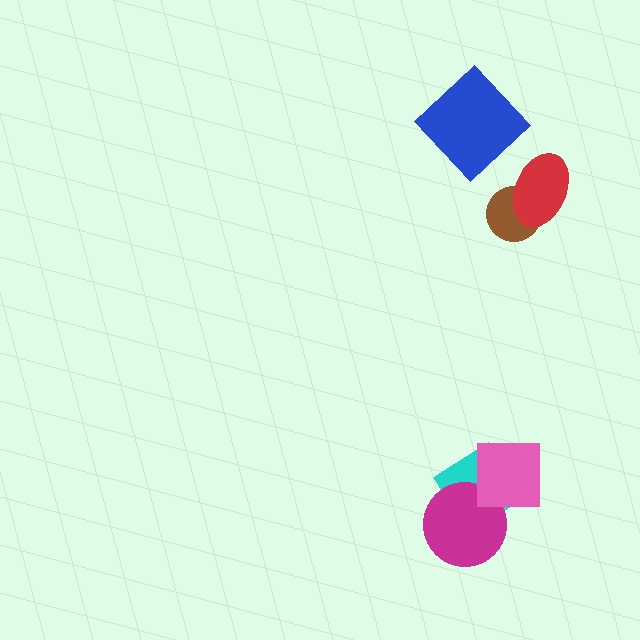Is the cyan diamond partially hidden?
Yes, it is partially covered by another shape.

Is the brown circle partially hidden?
Yes, it is partially covered by another shape.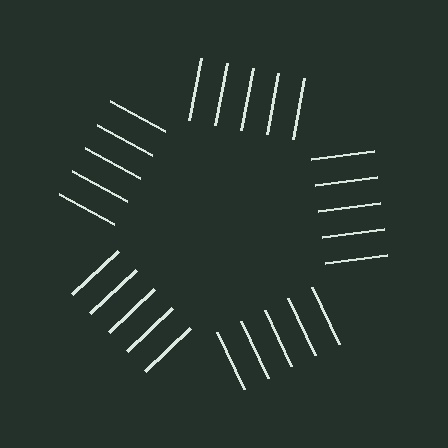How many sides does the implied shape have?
5 sides — the line-ends trace a pentagon.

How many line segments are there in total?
25 — 5 along each of the 5 edges.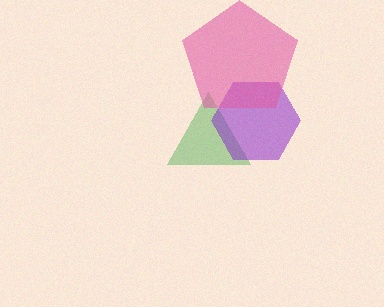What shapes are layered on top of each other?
The layered shapes are: a green triangle, a purple hexagon, a pink pentagon.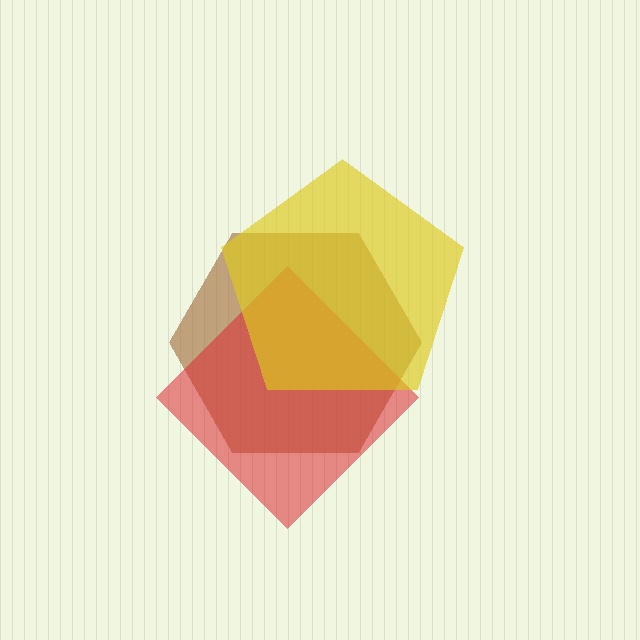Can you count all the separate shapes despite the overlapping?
Yes, there are 3 separate shapes.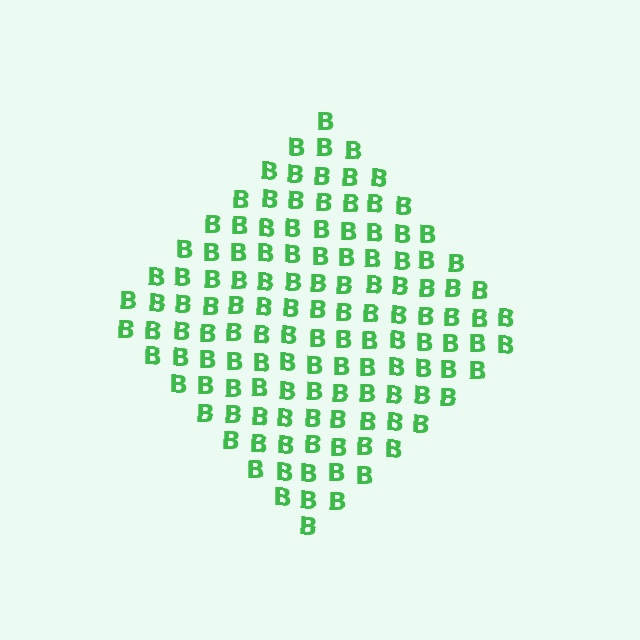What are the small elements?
The small elements are letter B's.